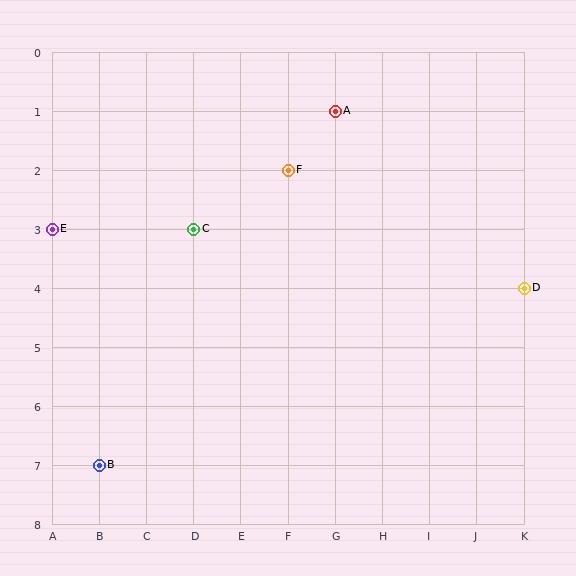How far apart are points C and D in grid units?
Points C and D are 7 columns and 1 row apart (about 7.1 grid units diagonally).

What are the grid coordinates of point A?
Point A is at grid coordinates (G, 1).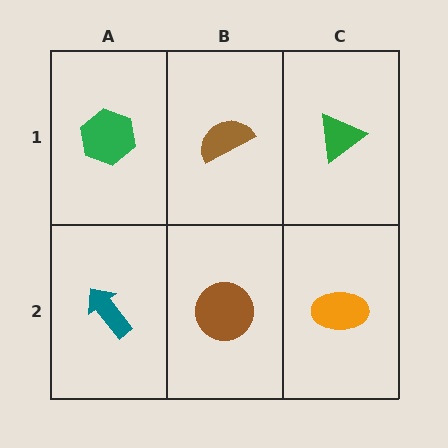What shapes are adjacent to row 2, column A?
A green hexagon (row 1, column A), a brown circle (row 2, column B).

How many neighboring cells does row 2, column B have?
3.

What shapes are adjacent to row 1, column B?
A brown circle (row 2, column B), a green hexagon (row 1, column A), a green triangle (row 1, column C).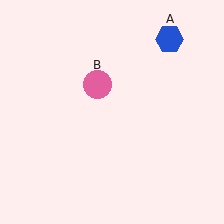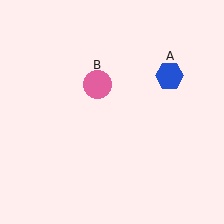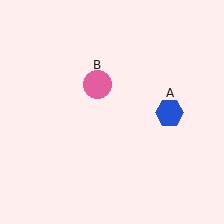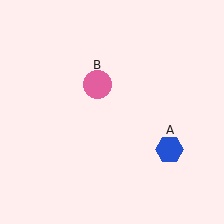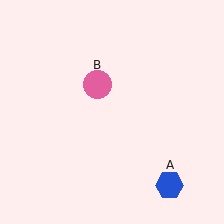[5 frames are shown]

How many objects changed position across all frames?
1 object changed position: blue hexagon (object A).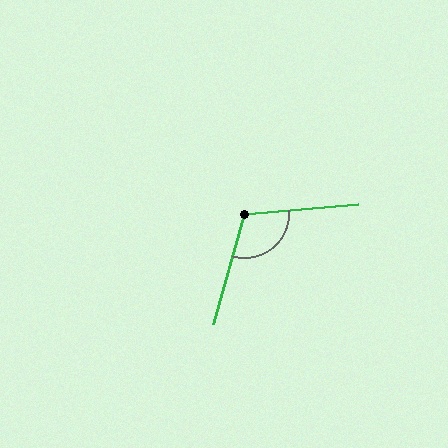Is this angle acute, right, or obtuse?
It is obtuse.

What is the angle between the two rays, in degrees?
Approximately 110 degrees.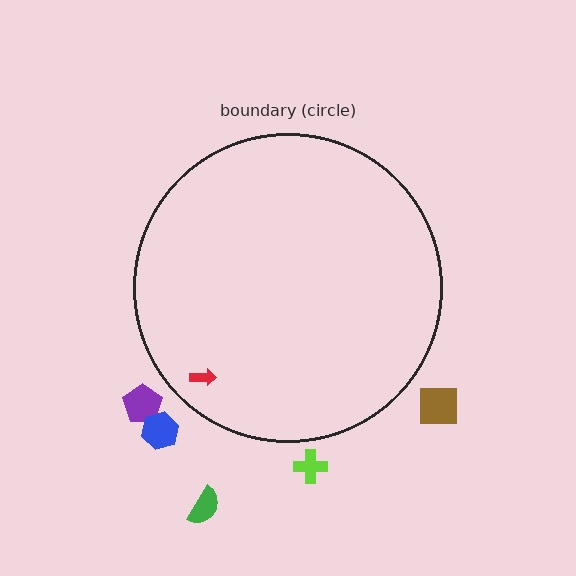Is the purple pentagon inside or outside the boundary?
Outside.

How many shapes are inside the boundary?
1 inside, 5 outside.